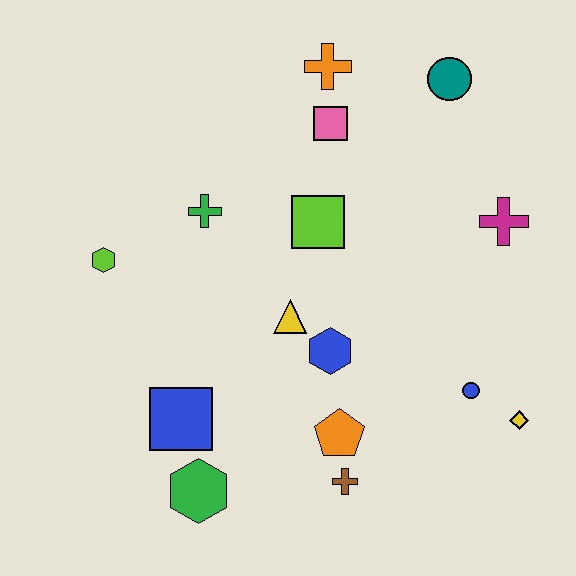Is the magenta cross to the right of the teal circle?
Yes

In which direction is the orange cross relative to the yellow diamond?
The orange cross is above the yellow diamond.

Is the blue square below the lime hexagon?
Yes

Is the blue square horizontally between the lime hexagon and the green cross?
Yes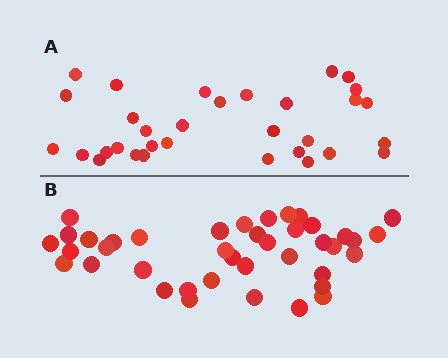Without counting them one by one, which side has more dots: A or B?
Region B (the bottom region) has more dots.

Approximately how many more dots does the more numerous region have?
Region B has roughly 8 or so more dots than region A.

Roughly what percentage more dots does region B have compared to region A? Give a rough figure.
About 25% more.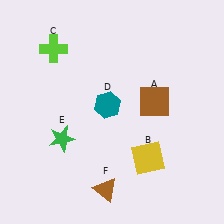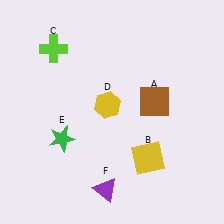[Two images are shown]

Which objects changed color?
D changed from teal to yellow. F changed from brown to purple.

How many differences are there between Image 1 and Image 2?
There are 2 differences between the two images.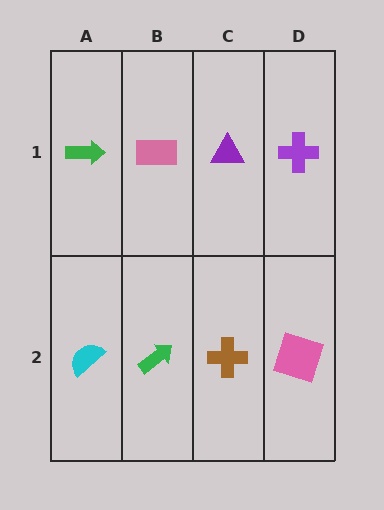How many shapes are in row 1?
4 shapes.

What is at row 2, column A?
A cyan semicircle.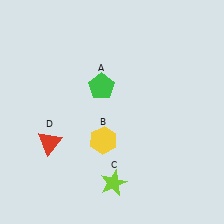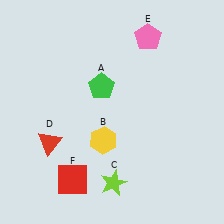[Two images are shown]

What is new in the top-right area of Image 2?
A pink pentagon (E) was added in the top-right area of Image 2.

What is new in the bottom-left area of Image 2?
A red square (F) was added in the bottom-left area of Image 2.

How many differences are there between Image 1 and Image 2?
There are 2 differences between the two images.